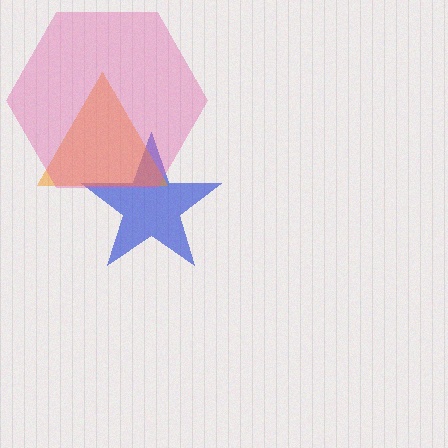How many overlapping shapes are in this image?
There are 3 overlapping shapes in the image.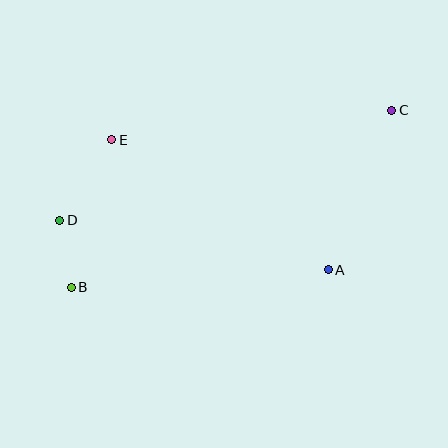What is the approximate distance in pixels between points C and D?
The distance between C and D is approximately 349 pixels.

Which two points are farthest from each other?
Points B and C are farthest from each other.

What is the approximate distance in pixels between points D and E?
The distance between D and E is approximately 96 pixels.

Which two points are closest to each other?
Points B and D are closest to each other.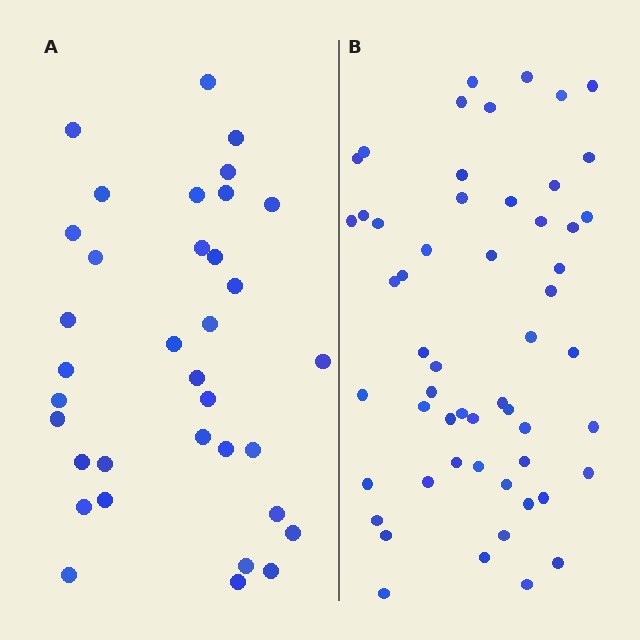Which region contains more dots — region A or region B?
Region B (the right region) has more dots.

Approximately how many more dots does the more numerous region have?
Region B has approximately 20 more dots than region A.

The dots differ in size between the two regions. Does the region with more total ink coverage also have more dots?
No. Region A has more total ink coverage because its dots are larger, but region B actually contains more individual dots. Total area can be misleading — the number of items is what matters here.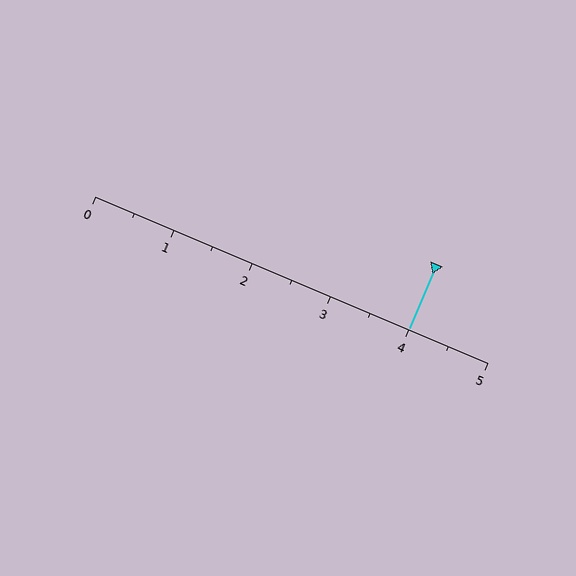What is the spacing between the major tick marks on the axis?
The major ticks are spaced 1 apart.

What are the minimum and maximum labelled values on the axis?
The axis runs from 0 to 5.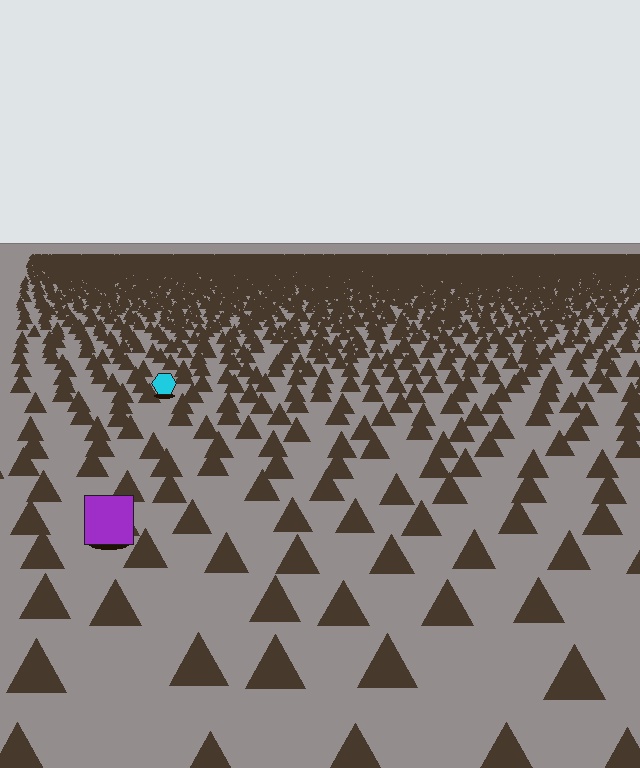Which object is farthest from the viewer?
The cyan hexagon is farthest from the viewer. It appears smaller and the ground texture around it is denser.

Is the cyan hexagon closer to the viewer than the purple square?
No. The purple square is closer — you can tell from the texture gradient: the ground texture is coarser near it.